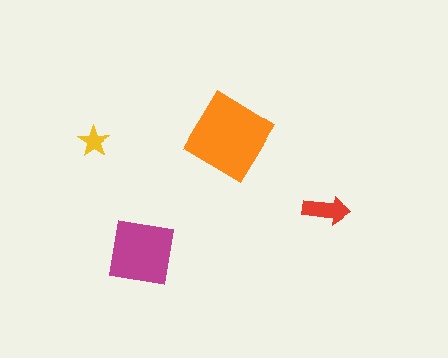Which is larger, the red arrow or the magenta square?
The magenta square.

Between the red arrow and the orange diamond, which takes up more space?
The orange diamond.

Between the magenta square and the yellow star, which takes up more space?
The magenta square.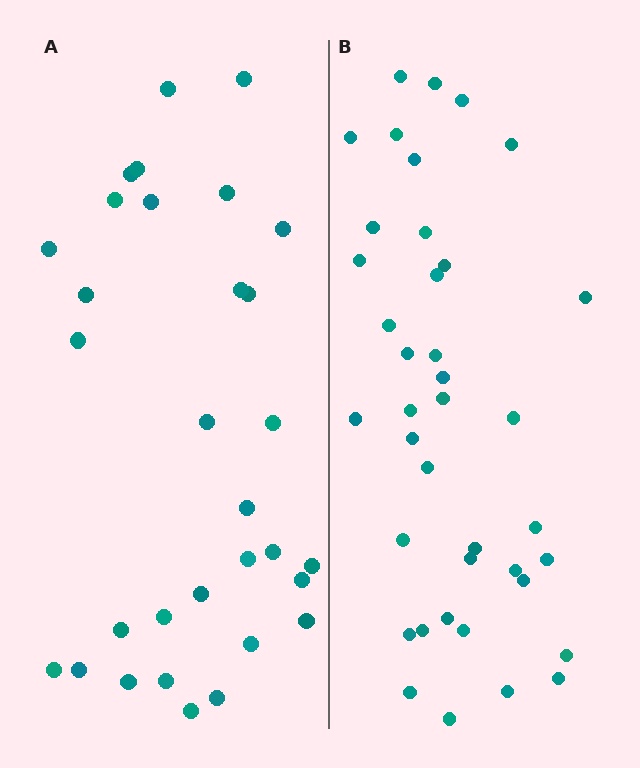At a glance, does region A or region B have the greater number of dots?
Region B (the right region) has more dots.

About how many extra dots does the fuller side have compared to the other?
Region B has roughly 8 or so more dots than region A.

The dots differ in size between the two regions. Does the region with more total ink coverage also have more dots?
No. Region A has more total ink coverage because its dots are larger, but region B actually contains more individual dots. Total area can be misleading — the number of items is what matters here.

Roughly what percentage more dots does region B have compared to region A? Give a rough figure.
About 25% more.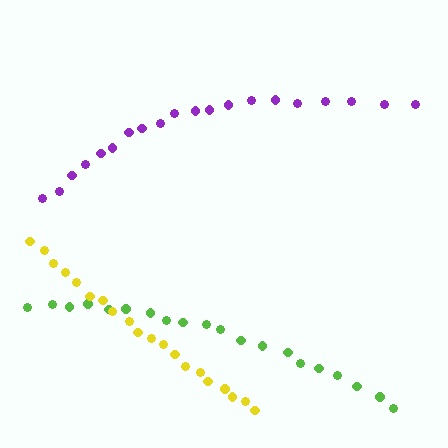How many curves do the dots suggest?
There are 3 distinct paths.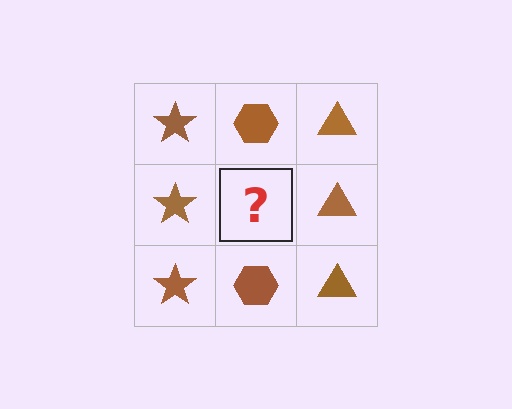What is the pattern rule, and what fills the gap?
The rule is that each column has a consistent shape. The gap should be filled with a brown hexagon.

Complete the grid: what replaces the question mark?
The question mark should be replaced with a brown hexagon.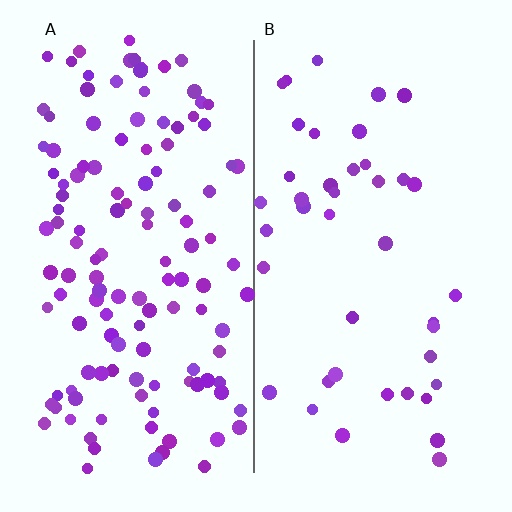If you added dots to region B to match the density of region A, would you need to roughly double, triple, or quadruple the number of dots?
Approximately triple.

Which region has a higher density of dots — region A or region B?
A (the left).